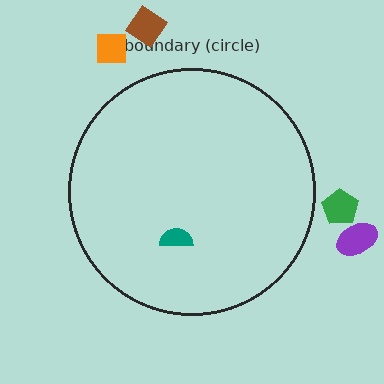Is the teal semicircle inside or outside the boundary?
Inside.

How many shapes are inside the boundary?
1 inside, 4 outside.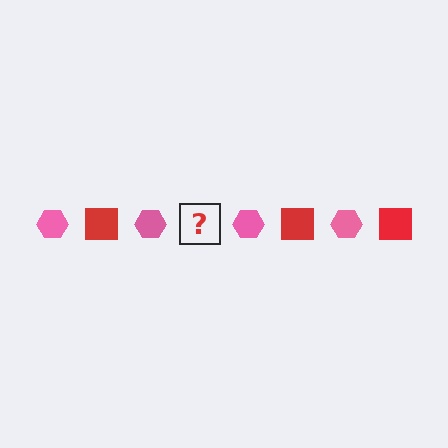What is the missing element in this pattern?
The missing element is a red square.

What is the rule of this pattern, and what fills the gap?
The rule is that the pattern alternates between pink hexagon and red square. The gap should be filled with a red square.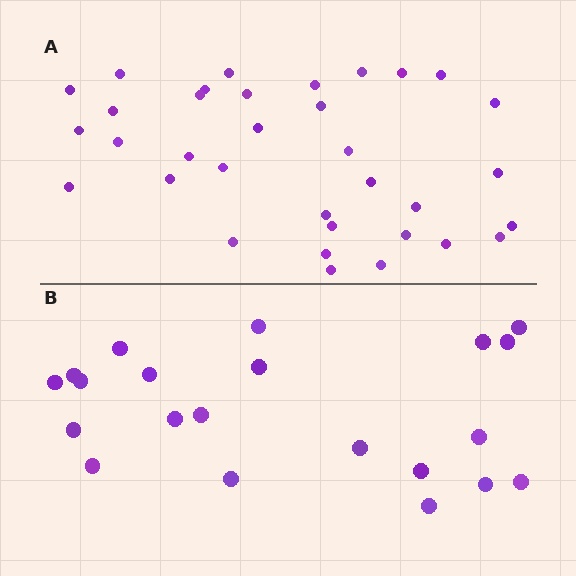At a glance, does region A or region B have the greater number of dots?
Region A (the top region) has more dots.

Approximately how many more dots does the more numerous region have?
Region A has approximately 15 more dots than region B.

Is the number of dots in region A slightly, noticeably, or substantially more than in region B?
Region A has substantially more. The ratio is roughly 1.6 to 1.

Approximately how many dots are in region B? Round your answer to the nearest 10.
About 20 dots. (The exact count is 21, which rounds to 20.)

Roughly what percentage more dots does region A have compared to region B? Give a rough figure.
About 60% more.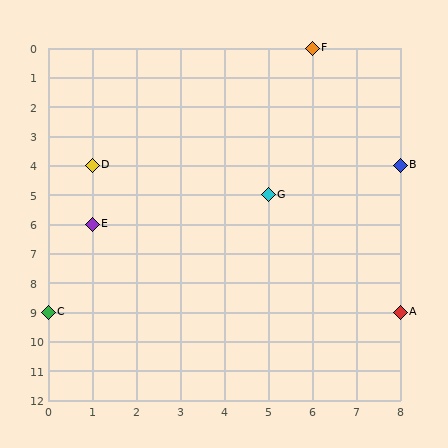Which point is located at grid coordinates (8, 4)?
Point B is at (8, 4).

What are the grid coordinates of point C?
Point C is at grid coordinates (0, 9).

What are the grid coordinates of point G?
Point G is at grid coordinates (5, 5).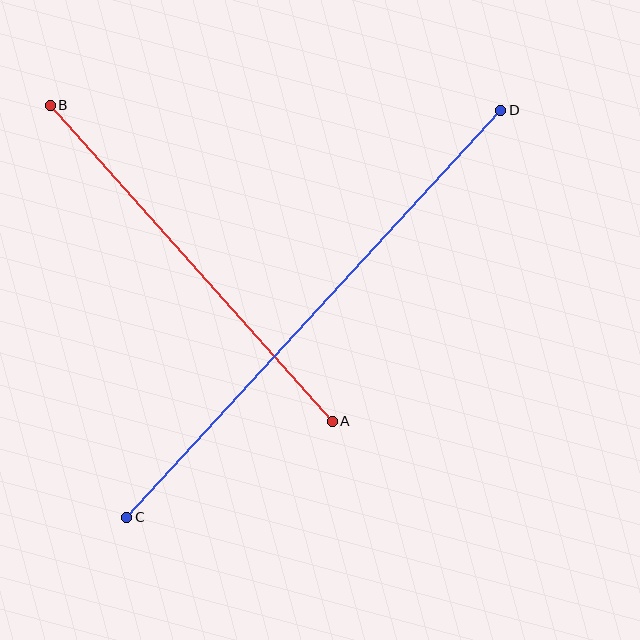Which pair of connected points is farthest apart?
Points C and D are farthest apart.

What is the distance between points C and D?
The distance is approximately 553 pixels.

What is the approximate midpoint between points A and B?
The midpoint is at approximately (191, 263) pixels.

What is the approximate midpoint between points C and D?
The midpoint is at approximately (314, 314) pixels.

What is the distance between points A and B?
The distance is approximately 424 pixels.